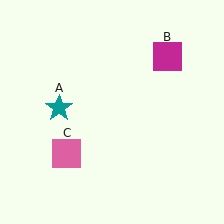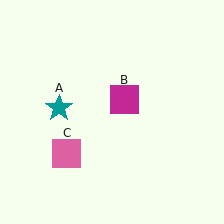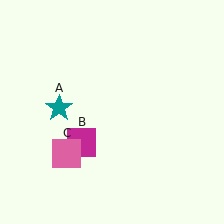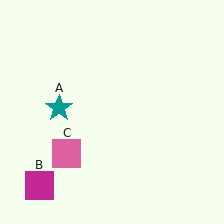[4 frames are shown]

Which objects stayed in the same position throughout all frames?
Teal star (object A) and pink square (object C) remained stationary.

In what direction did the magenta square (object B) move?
The magenta square (object B) moved down and to the left.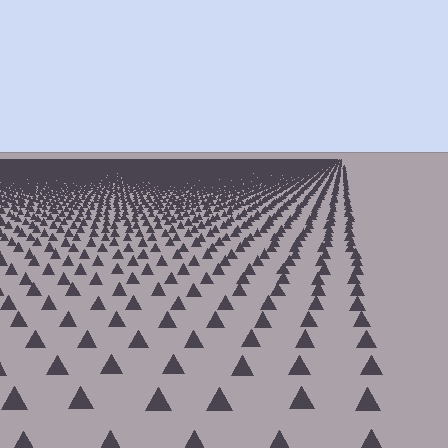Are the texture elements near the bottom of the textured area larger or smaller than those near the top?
Larger. Near the bottom, elements are closer to the viewer and appear at a bigger on-screen size.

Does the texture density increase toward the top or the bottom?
Density increases toward the top.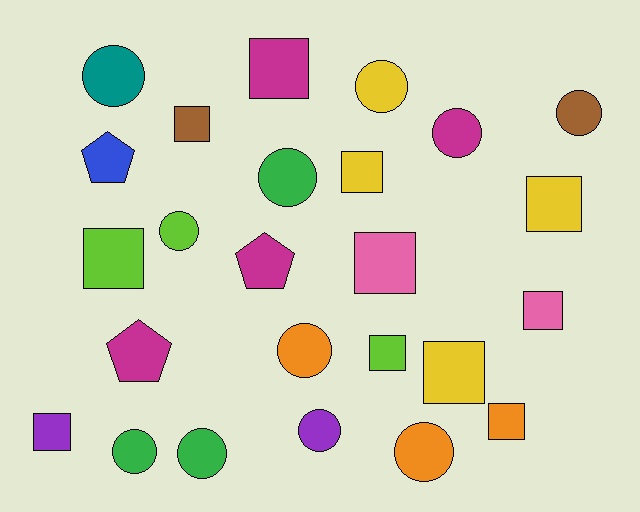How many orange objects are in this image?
There are 3 orange objects.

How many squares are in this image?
There are 11 squares.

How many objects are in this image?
There are 25 objects.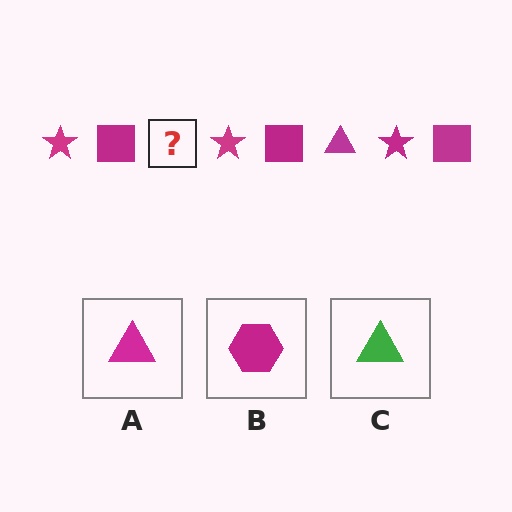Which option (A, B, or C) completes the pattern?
A.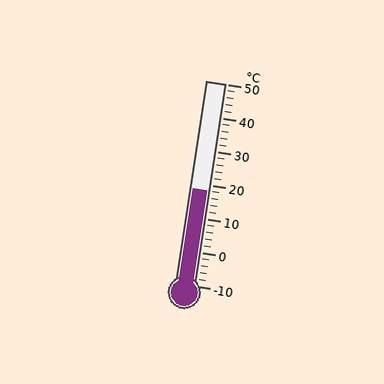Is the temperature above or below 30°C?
The temperature is below 30°C.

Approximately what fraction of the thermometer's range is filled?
The thermometer is filled to approximately 45% of its range.